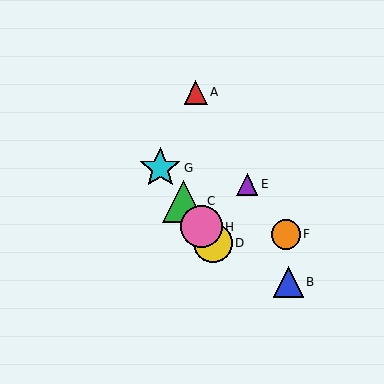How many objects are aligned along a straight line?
4 objects (C, D, G, H) are aligned along a straight line.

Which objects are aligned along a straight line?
Objects C, D, G, H are aligned along a straight line.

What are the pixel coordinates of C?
Object C is at (184, 201).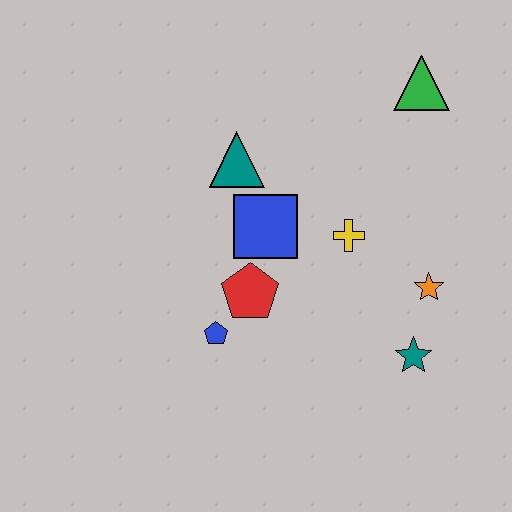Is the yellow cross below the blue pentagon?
No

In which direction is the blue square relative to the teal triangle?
The blue square is below the teal triangle.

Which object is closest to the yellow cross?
The blue square is closest to the yellow cross.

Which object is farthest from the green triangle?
The blue pentagon is farthest from the green triangle.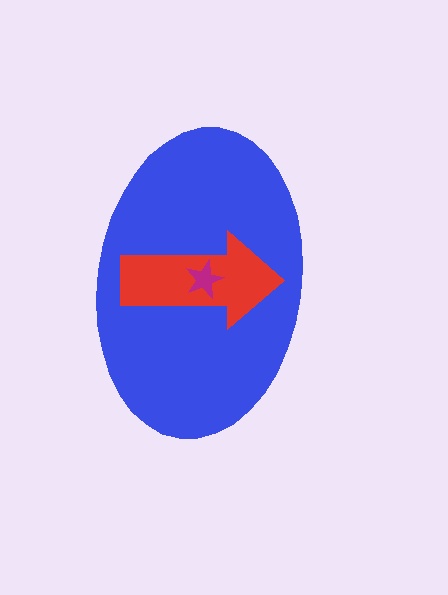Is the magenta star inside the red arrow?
Yes.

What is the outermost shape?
The blue ellipse.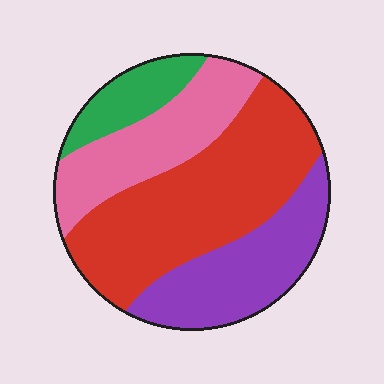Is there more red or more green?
Red.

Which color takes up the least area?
Green, at roughly 10%.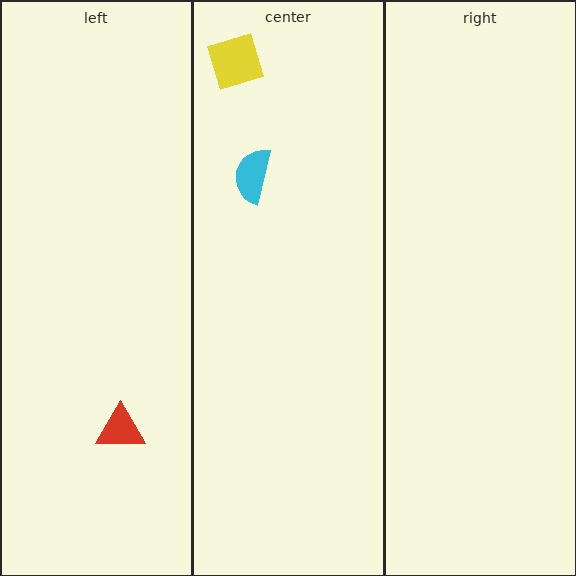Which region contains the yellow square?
The center region.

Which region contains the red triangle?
The left region.